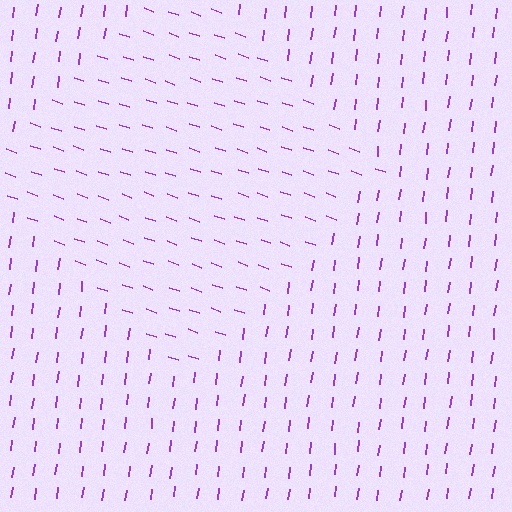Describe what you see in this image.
The image is filled with small purple line segments. A diamond region in the image has lines oriented differently from the surrounding lines, creating a visible texture boundary.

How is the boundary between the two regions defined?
The boundary is defined purely by a change in line orientation (approximately 78 degrees difference). All lines are the same color and thickness.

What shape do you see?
I see a diamond.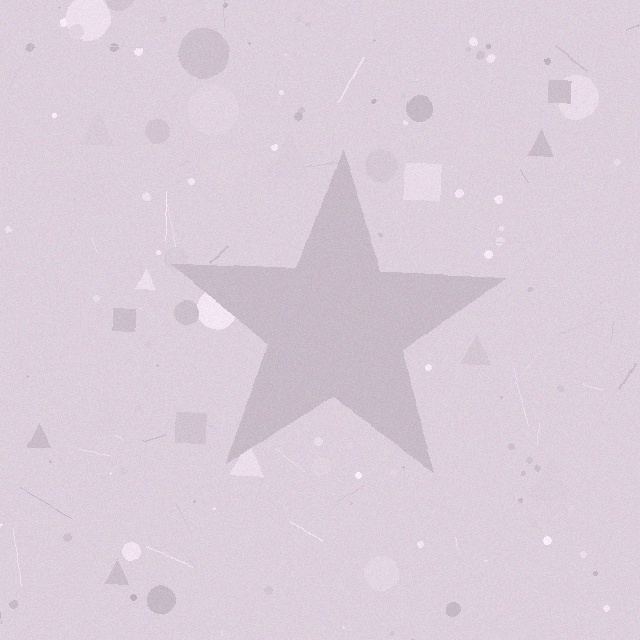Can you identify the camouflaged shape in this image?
The camouflaged shape is a star.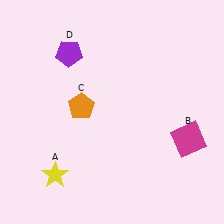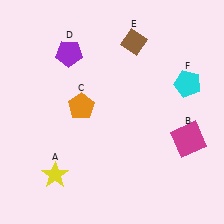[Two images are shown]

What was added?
A brown diamond (E), a cyan pentagon (F) were added in Image 2.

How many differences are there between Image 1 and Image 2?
There are 2 differences between the two images.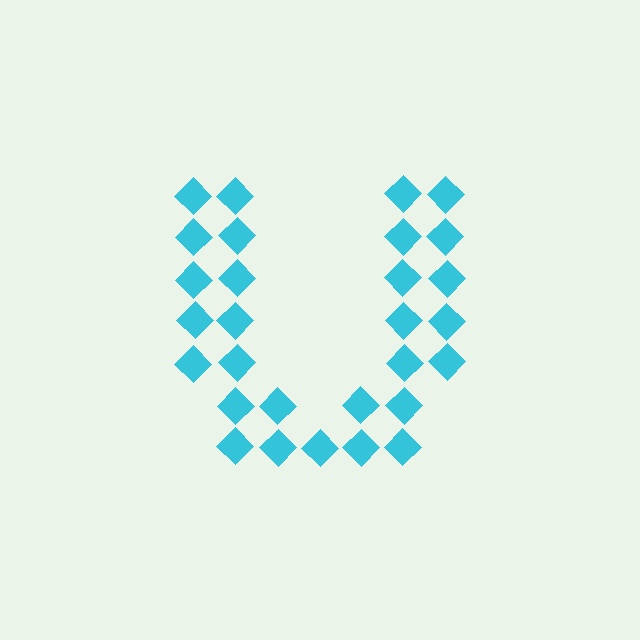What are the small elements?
The small elements are diamonds.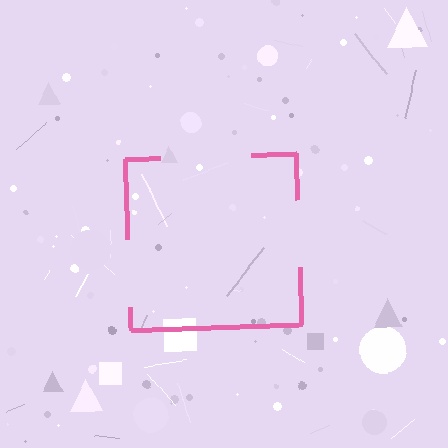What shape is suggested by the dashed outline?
The dashed outline suggests a square.